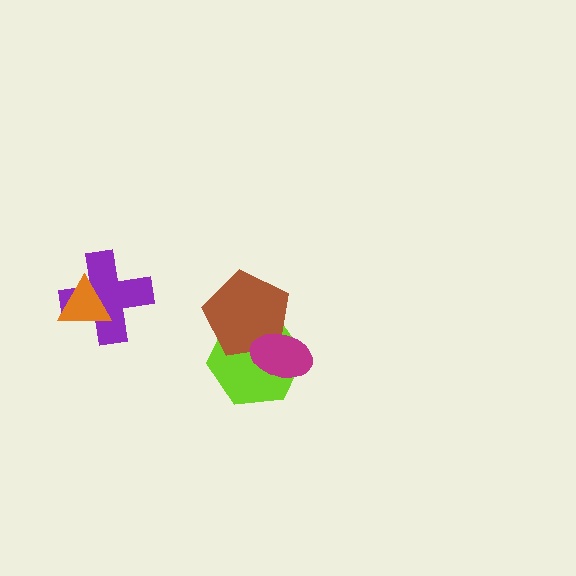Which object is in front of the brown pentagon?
The magenta ellipse is in front of the brown pentagon.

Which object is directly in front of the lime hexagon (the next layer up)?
The brown pentagon is directly in front of the lime hexagon.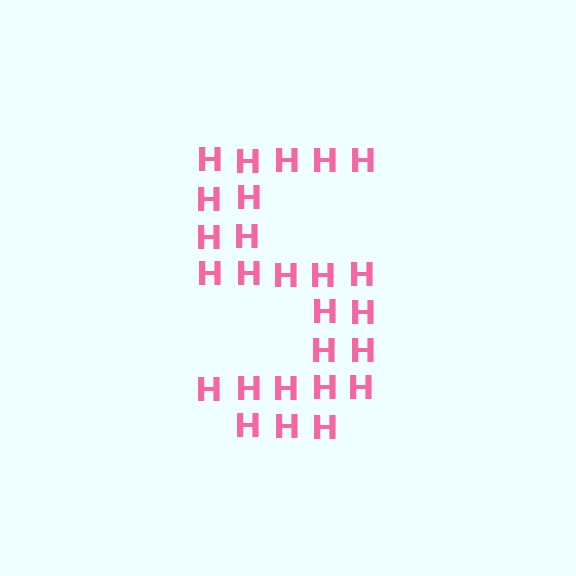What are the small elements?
The small elements are letter H's.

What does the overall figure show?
The overall figure shows the digit 5.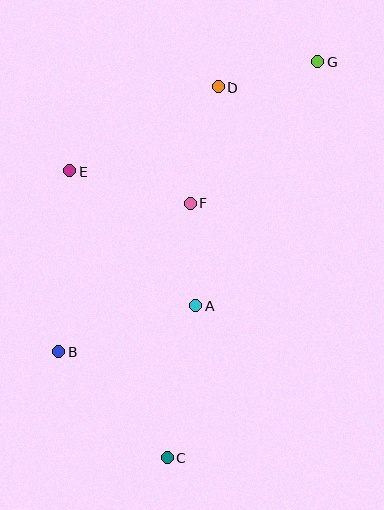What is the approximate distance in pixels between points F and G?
The distance between F and G is approximately 191 pixels.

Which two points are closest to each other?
Points D and G are closest to each other.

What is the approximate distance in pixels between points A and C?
The distance between A and C is approximately 155 pixels.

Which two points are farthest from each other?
Points C and G are farthest from each other.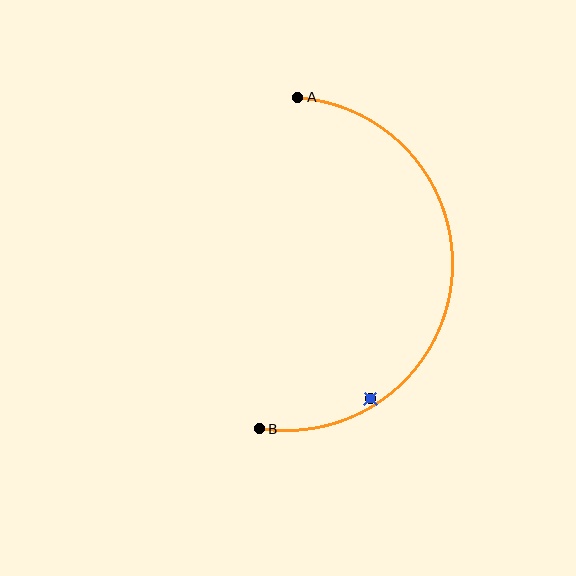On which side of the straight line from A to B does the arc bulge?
The arc bulges to the right of the straight line connecting A and B.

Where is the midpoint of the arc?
The arc midpoint is the point on the curve farthest from the straight line joining A and B. It sits to the right of that line.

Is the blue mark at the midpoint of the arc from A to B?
No — the blue mark does not lie on the arc at all. It sits slightly inside the curve.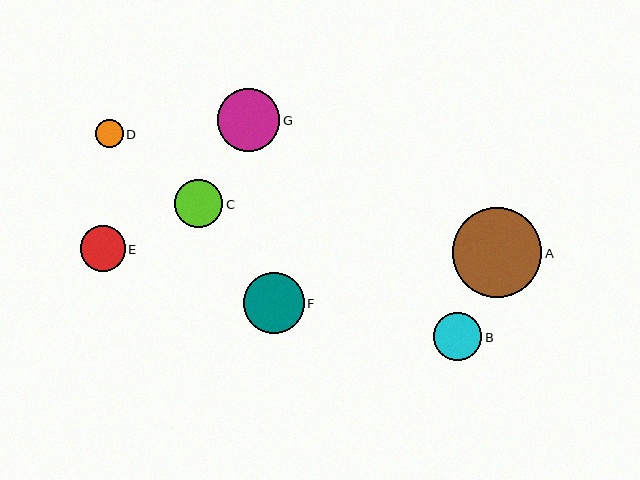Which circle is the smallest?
Circle D is the smallest with a size of approximately 28 pixels.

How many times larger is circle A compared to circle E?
Circle A is approximately 2.0 times the size of circle E.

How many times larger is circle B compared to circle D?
Circle B is approximately 1.7 times the size of circle D.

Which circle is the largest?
Circle A is the largest with a size of approximately 89 pixels.